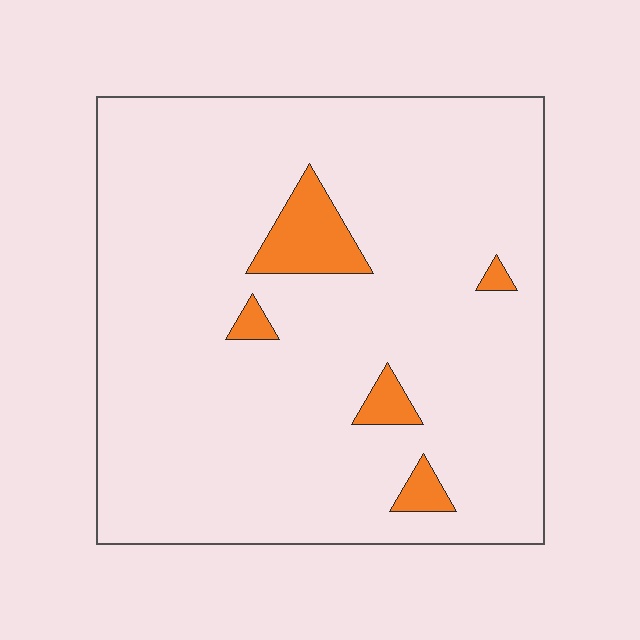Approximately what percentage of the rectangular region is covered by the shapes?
Approximately 5%.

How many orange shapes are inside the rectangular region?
5.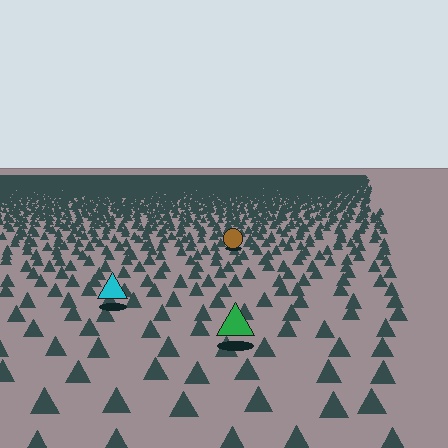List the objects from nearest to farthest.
From nearest to farthest: the green triangle, the cyan triangle, the brown circle.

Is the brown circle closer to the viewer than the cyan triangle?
No. The cyan triangle is closer — you can tell from the texture gradient: the ground texture is coarser near it.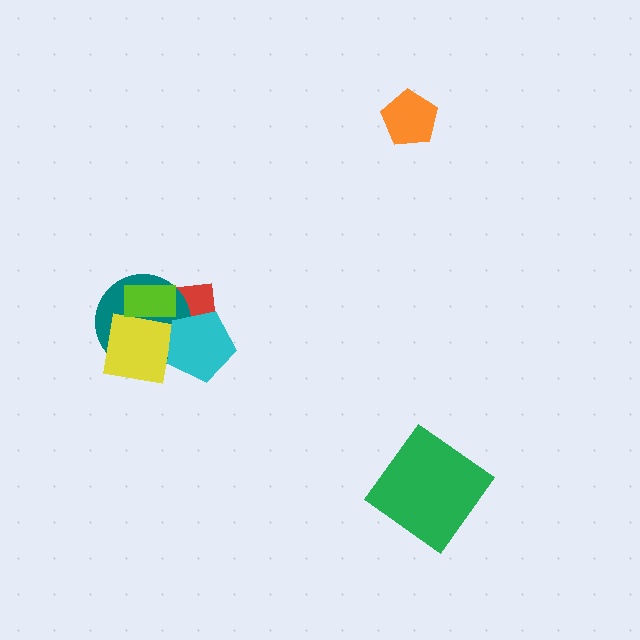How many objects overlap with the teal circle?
4 objects overlap with the teal circle.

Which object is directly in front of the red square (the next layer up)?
The teal circle is directly in front of the red square.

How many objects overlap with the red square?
3 objects overlap with the red square.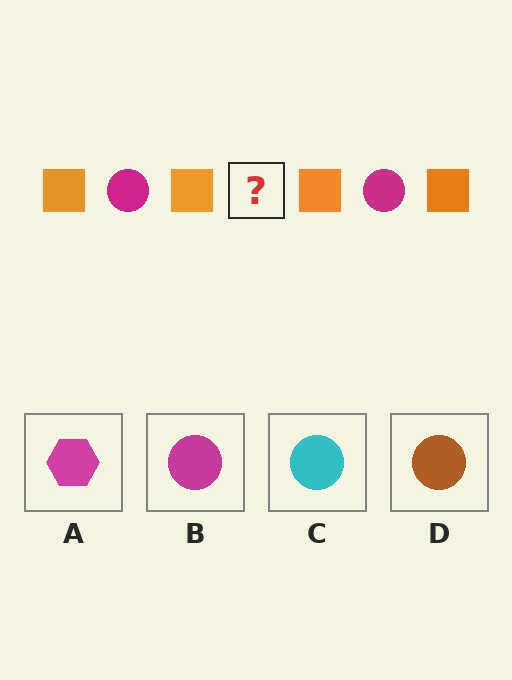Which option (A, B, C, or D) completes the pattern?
B.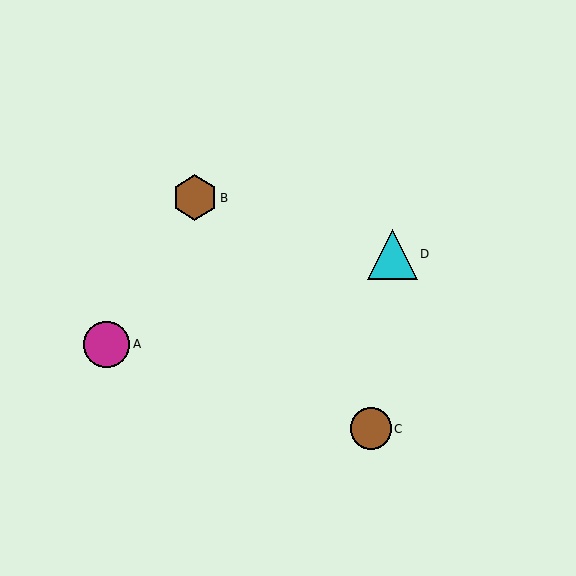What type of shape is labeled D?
Shape D is a cyan triangle.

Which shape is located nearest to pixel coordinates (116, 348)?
The magenta circle (labeled A) at (107, 344) is nearest to that location.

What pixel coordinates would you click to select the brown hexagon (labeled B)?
Click at (195, 198) to select the brown hexagon B.